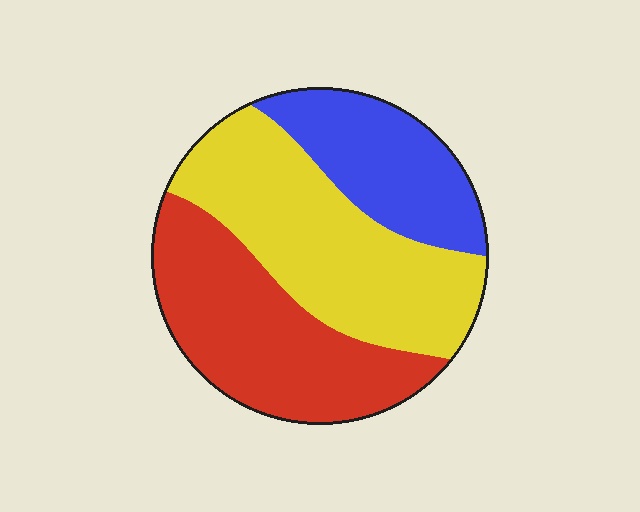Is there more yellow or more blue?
Yellow.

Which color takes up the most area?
Yellow, at roughly 40%.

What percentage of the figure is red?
Red takes up between a quarter and a half of the figure.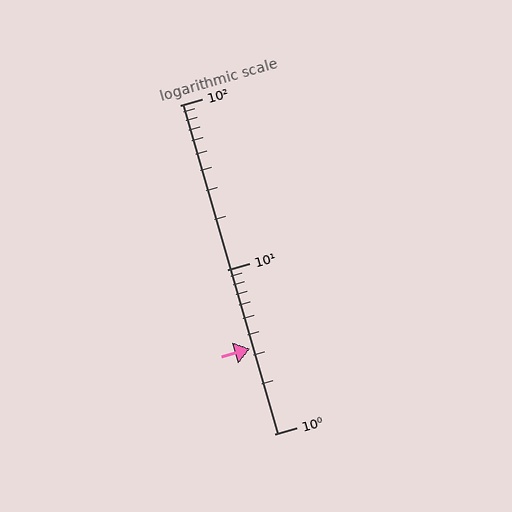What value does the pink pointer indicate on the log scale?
The pointer indicates approximately 3.3.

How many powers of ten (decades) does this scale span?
The scale spans 2 decades, from 1 to 100.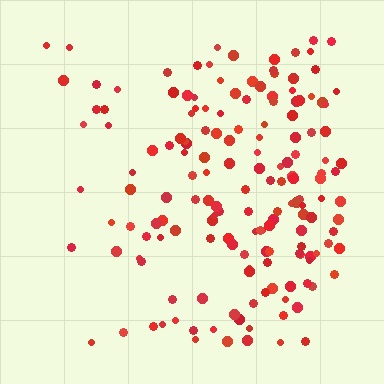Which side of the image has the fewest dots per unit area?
The left.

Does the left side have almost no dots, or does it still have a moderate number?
Still a moderate number, just noticeably fewer than the right.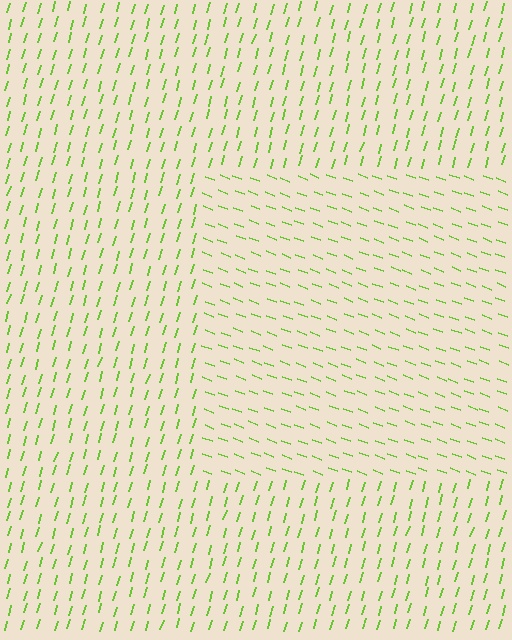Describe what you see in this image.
The image is filled with small lime line segments. A rectangle region in the image has lines oriented differently from the surrounding lines, creating a visible texture boundary.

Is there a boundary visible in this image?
Yes, there is a texture boundary formed by a change in line orientation.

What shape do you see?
I see a rectangle.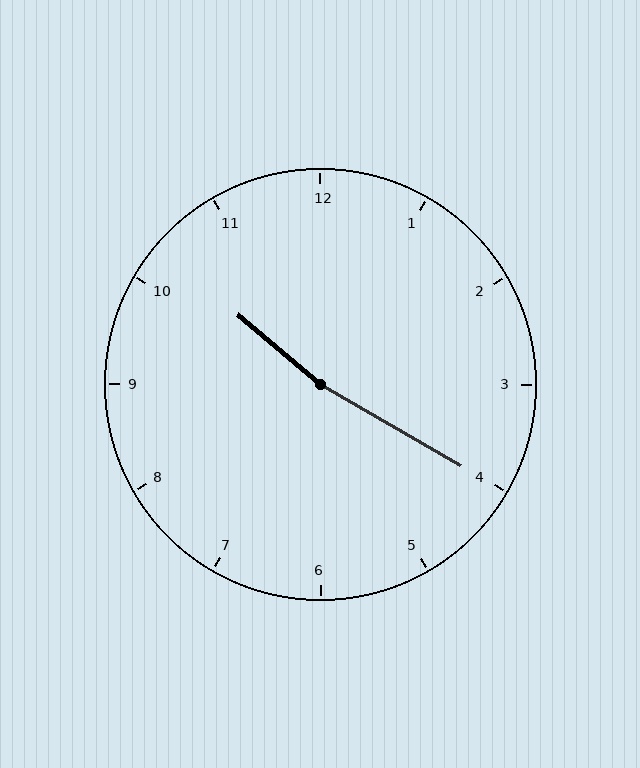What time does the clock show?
10:20.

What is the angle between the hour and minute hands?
Approximately 170 degrees.